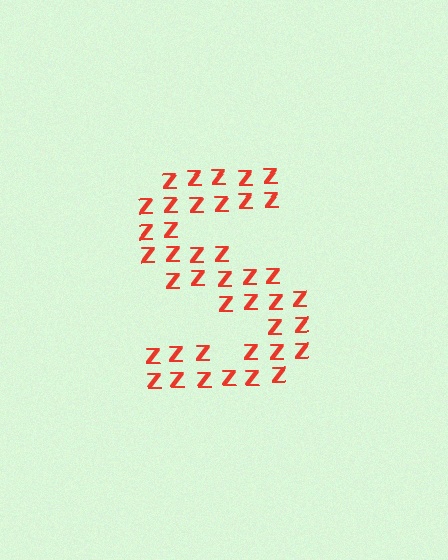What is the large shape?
The large shape is the letter S.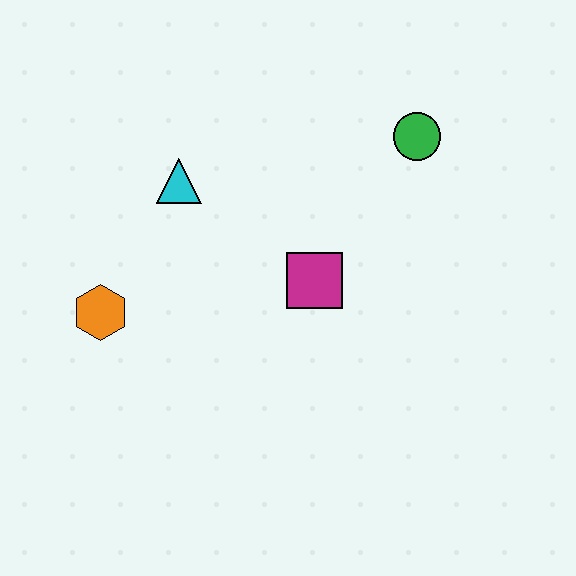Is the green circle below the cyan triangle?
No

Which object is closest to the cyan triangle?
The orange hexagon is closest to the cyan triangle.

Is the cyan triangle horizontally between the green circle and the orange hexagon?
Yes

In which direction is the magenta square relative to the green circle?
The magenta square is below the green circle.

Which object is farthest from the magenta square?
The orange hexagon is farthest from the magenta square.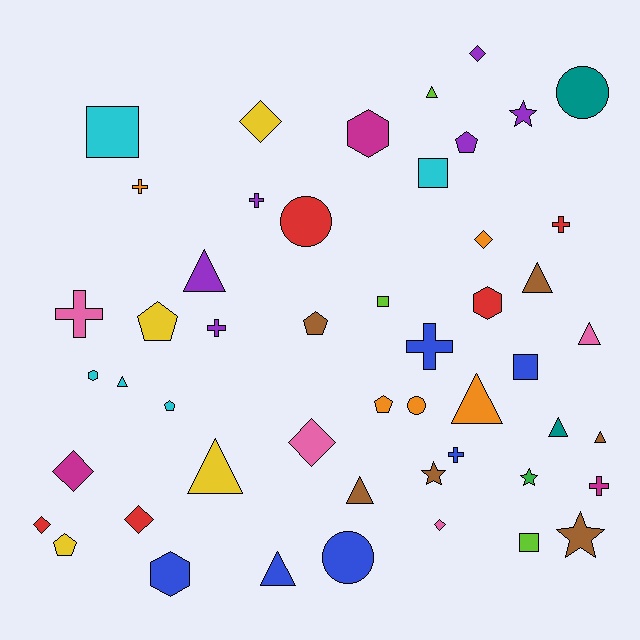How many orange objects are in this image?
There are 5 orange objects.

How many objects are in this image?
There are 50 objects.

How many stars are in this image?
There are 4 stars.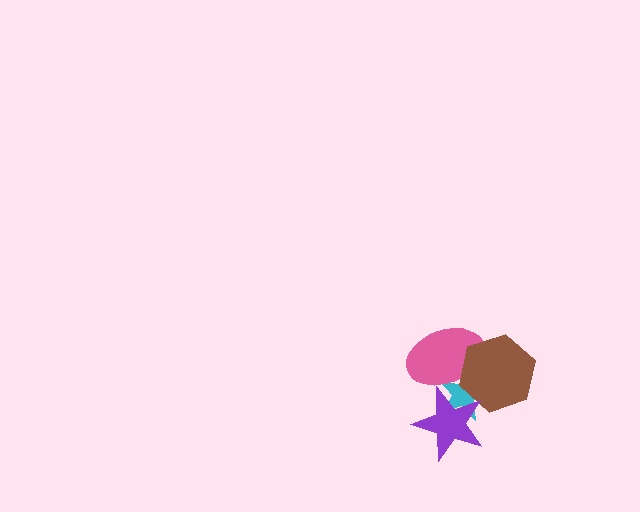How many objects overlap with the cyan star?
3 objects overlap with the cyan star.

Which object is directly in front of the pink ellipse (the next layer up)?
The brown hexagon is directly in front of the pink ellipse.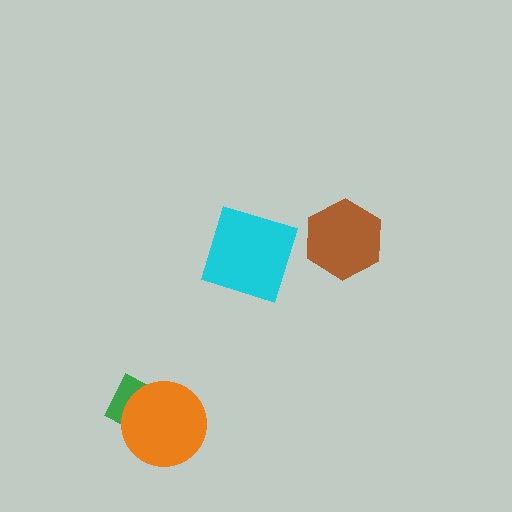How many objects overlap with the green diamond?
1 object overlaps with the green diamond.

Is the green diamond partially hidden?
Yes, it is partially covered by another shape.